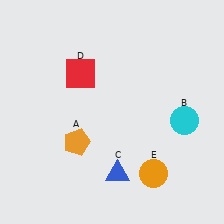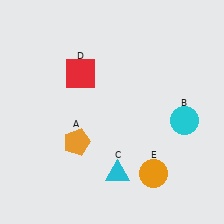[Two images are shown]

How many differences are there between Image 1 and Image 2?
There is 1 difference between the two images.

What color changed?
The triangle (C) changed from blue in Image 1 to cyan in Image 2.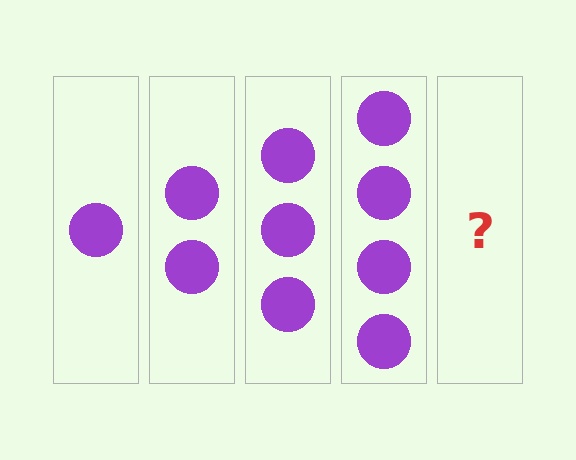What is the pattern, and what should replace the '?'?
The pattern is that each step adds one more circle. The '?' should be 5 circles.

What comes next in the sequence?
The next element should be 5 circles.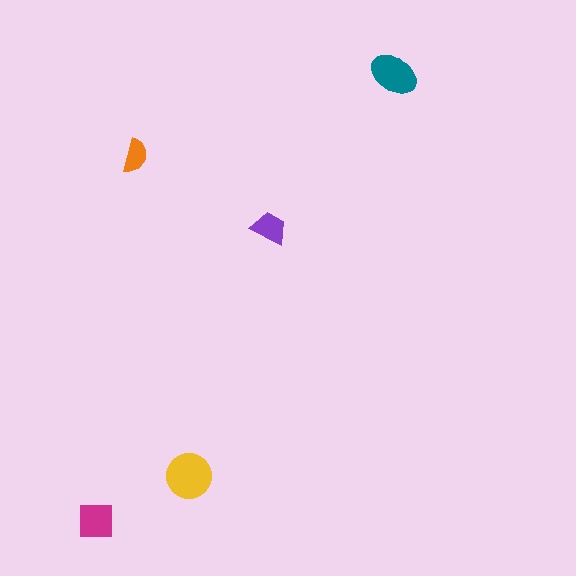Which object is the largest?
The yellow circle.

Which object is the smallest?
The orange semicircle.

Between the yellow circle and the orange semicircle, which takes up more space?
The yellow circle.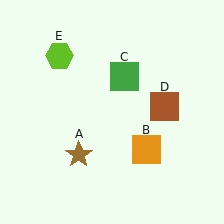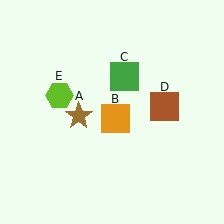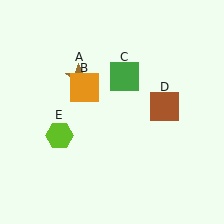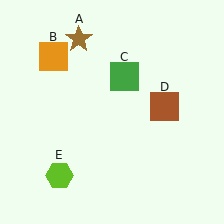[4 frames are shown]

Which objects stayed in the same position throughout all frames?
Green square (object C) and brown square (object D) remained stationary.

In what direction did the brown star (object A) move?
The brown star (object A) moved up.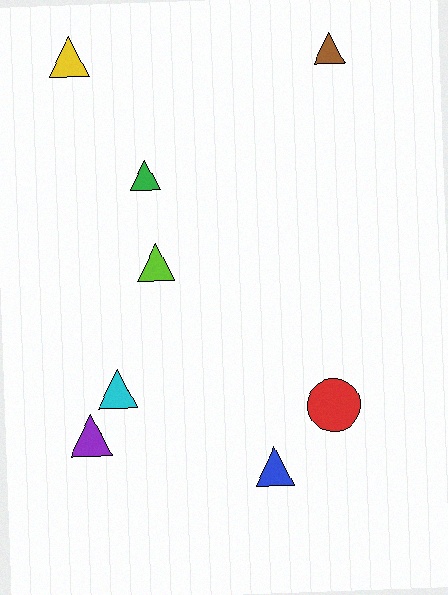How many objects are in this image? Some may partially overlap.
There are 8 objects.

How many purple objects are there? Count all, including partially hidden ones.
There is 1 purple object.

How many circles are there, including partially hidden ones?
There is 1 circle.